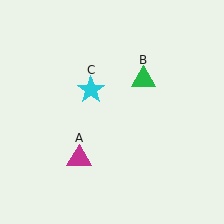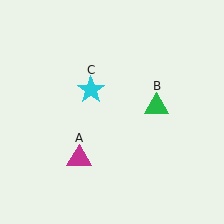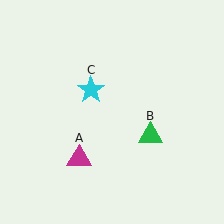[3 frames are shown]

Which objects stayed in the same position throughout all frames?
Magenta triangle (object A) and cyan star (object C) remained stationary.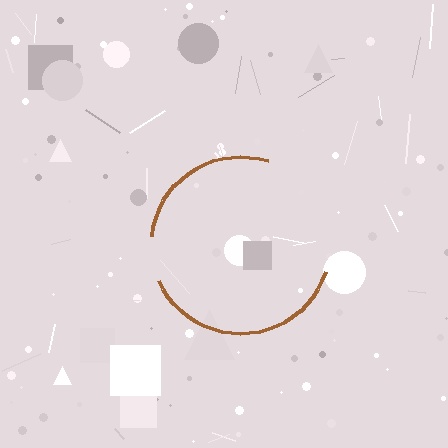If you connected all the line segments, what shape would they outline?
They would outline a circle.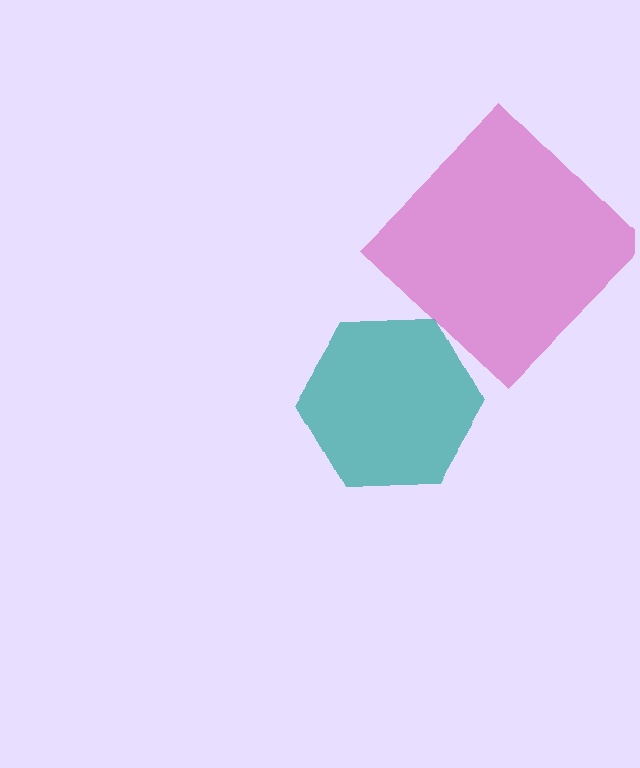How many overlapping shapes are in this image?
There are 2 overlapping shapes in the image.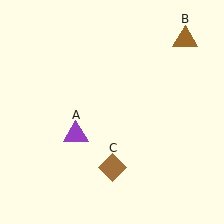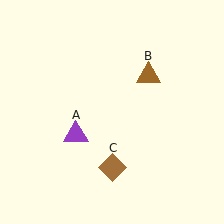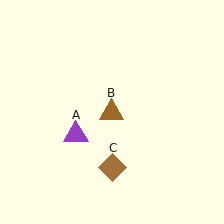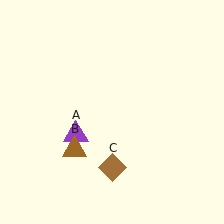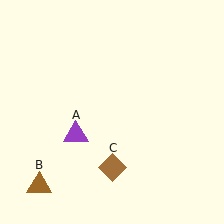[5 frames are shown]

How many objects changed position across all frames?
1 object changed position: brown triangle (object B).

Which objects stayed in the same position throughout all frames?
Purple triangle (object A) and brown diamond (object C) remained stationary.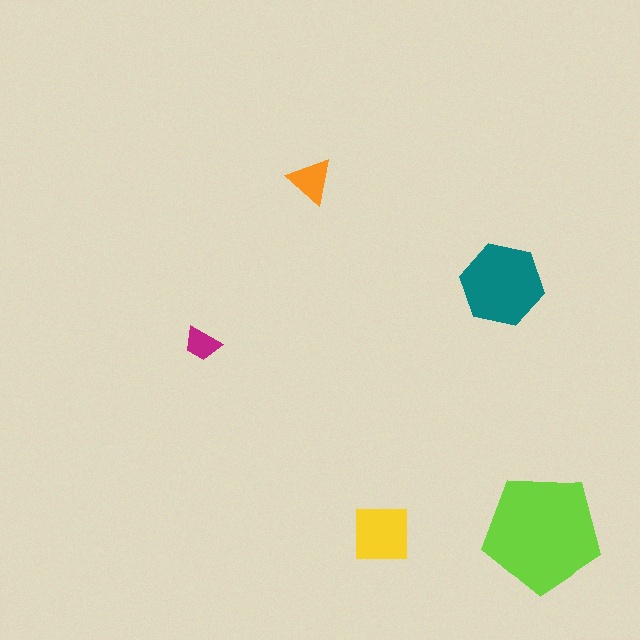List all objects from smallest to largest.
The magenta trapezoid, the orange triangle, the yellow square, the teal hexagon, the lime pentagon.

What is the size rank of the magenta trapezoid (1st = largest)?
5th.